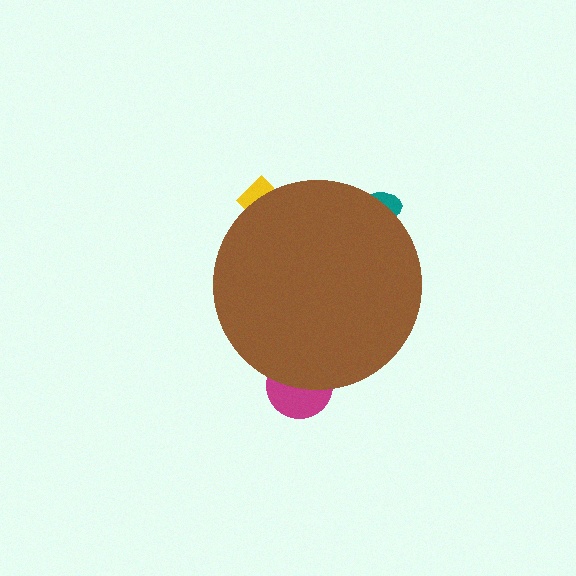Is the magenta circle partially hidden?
Yes, the magenta circle is partially hidden behind the brown circle.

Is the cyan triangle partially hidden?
Yes, the cyan triangle is partially hidden behind the brown circle.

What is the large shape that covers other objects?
A brown circle.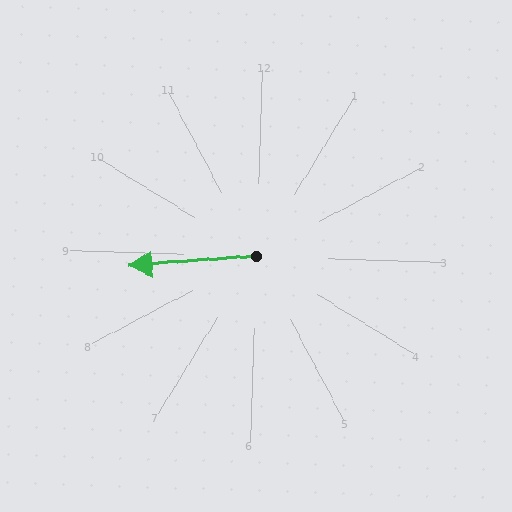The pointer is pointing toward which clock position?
Roughly 9 o'clock.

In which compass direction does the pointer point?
West.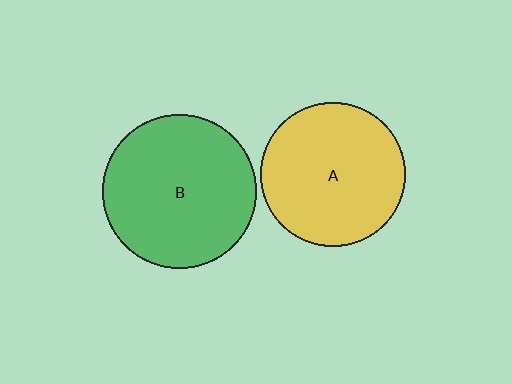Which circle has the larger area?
Circle B (green).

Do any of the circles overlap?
No, none of the circles overlap.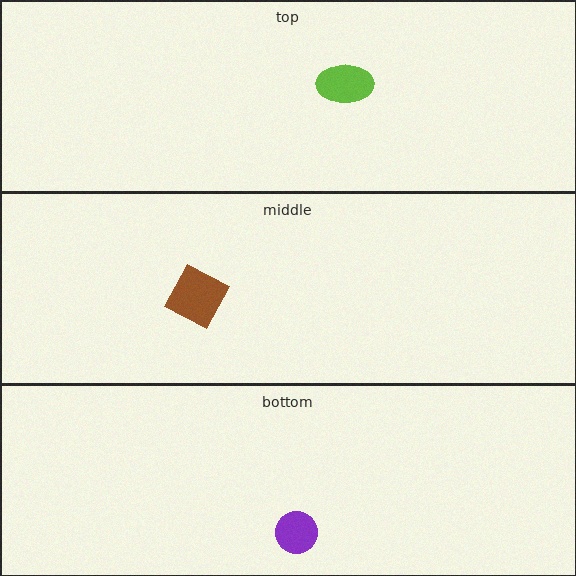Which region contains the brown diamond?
The middle region.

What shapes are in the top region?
The lime ellipse.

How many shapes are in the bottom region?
1.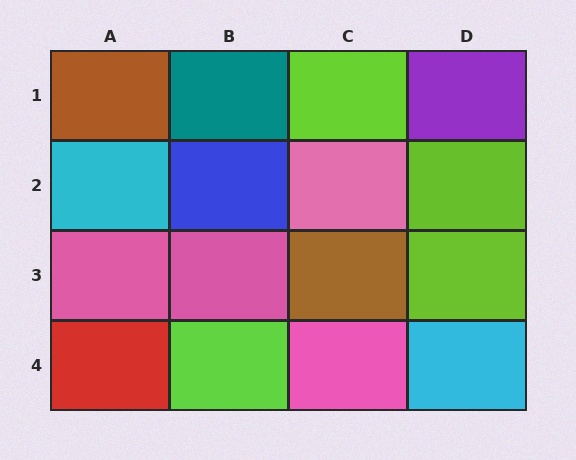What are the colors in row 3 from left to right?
Pink, pink, brown, lime.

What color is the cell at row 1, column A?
Brown.